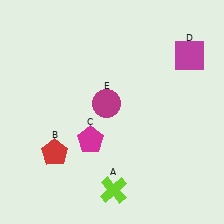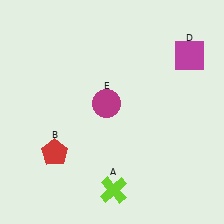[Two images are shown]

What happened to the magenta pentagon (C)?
The magenta pentagon (C) was removed in Image 2. It was in the bottom-left area of Image 1.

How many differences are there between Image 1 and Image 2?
There is 1 difference between the two images.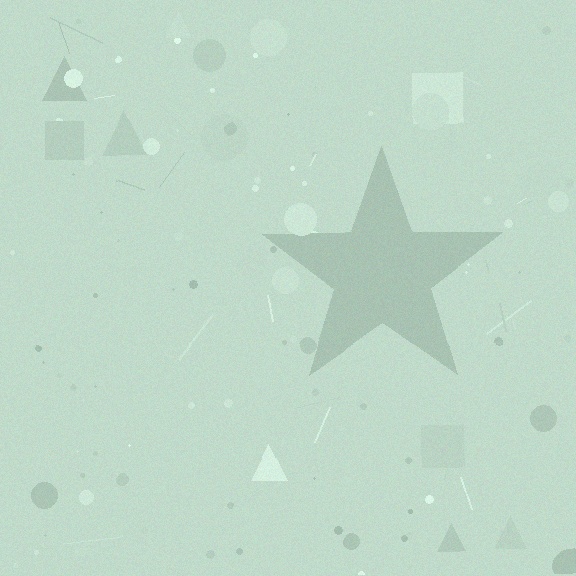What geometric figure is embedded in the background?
A star is embedded in the background.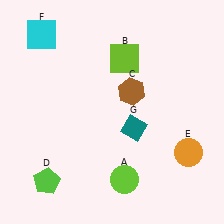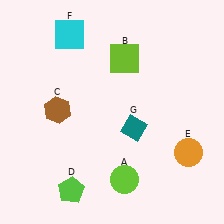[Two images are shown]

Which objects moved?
The objects that moved are: the brown hexagon (C), the lime pentagon (D), the cyan square (F).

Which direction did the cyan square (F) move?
The cyan square (F) moved right.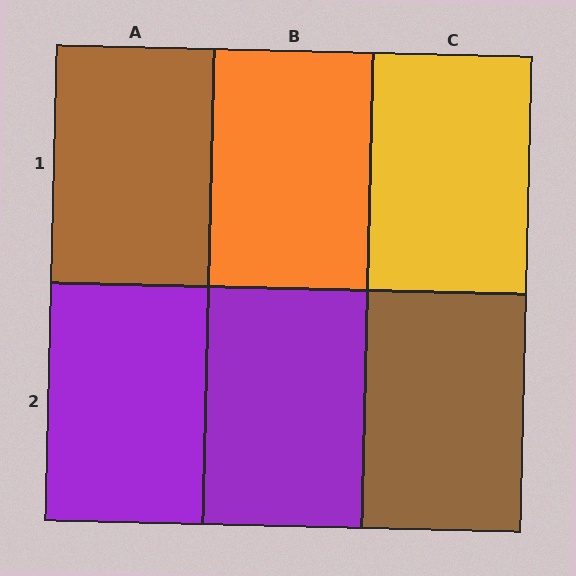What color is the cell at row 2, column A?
Purple.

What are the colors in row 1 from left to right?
Brown, orange, yellow.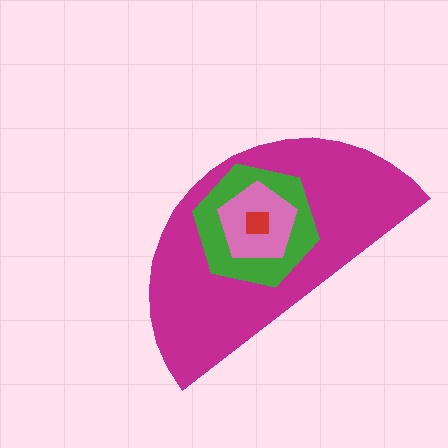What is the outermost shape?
The magenta semicircle.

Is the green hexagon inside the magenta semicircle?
Yes.